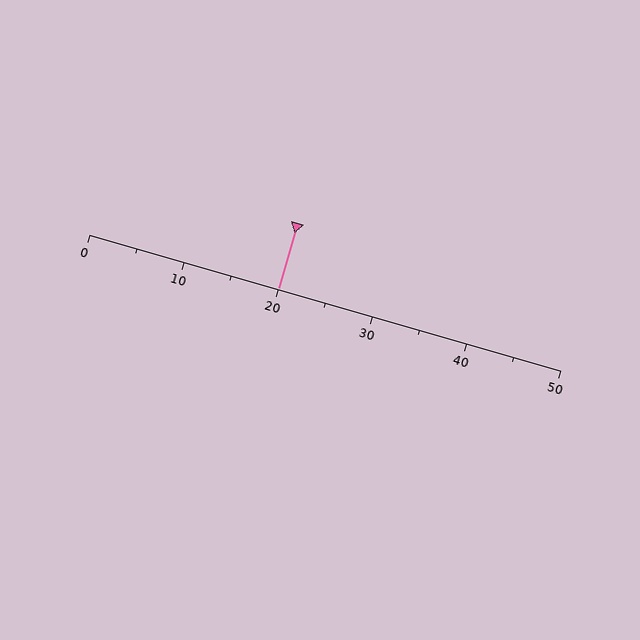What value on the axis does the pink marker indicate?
The marker indicates approximately 20.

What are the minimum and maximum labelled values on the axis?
The axis runs from 0 to 50.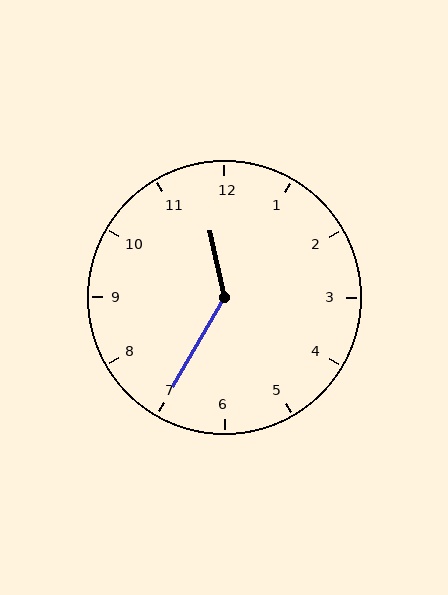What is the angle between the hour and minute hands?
Approximately 138 degrees.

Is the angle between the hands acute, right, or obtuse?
It is obtuse.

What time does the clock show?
11:35.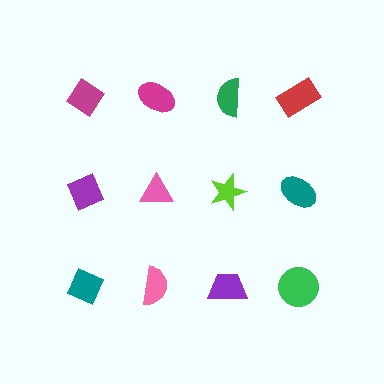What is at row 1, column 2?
A magenta ellipse.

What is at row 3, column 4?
A green circle.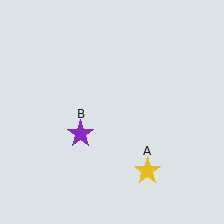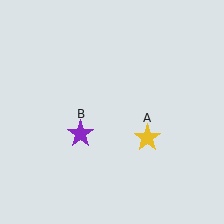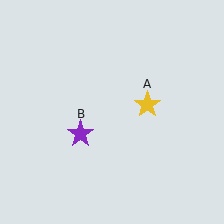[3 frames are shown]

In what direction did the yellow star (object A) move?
The yellow star (object A) moved up.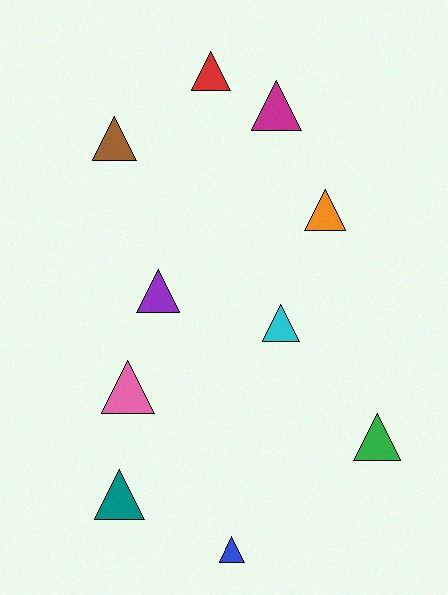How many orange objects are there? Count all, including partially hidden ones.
There is 1 orange object.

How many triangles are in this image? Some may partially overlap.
There are 10 triangles.